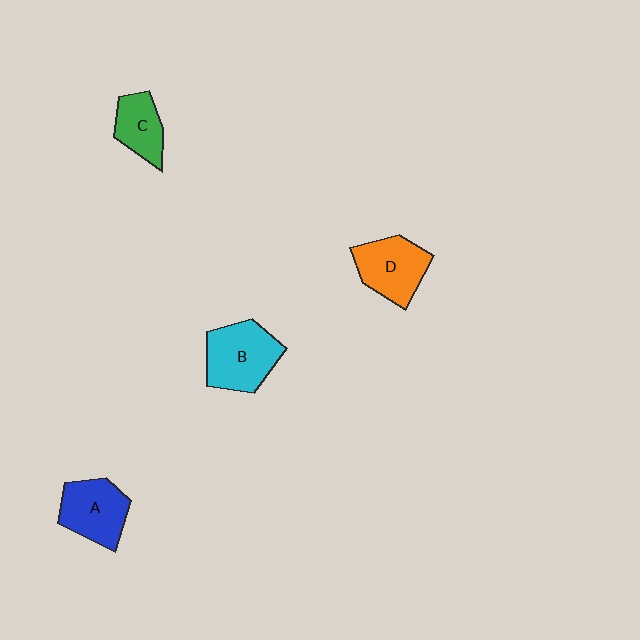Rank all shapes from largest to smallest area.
From largest to smallest: B (cyan), D (orange), A (blue), C (green).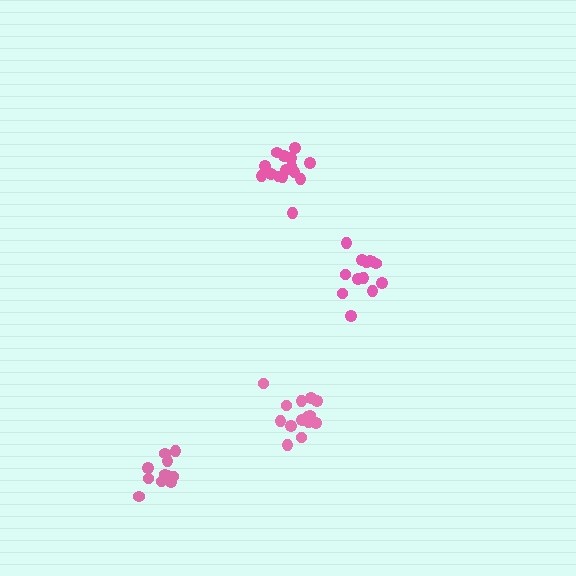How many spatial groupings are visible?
There are 4 spatial groupings.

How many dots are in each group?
Group 1: 13 dots, Group 2: 15 dots, Group 3: 15 dots, Group 4: 12 dots (55 total).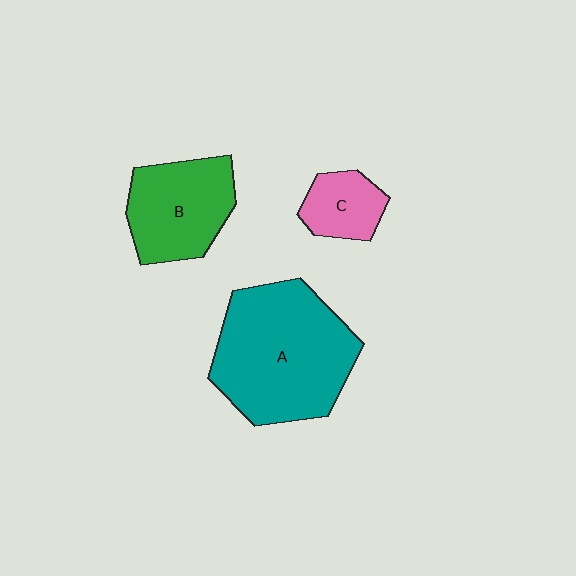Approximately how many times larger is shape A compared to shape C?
Approximately 3.4 times.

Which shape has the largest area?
Shape A (teal).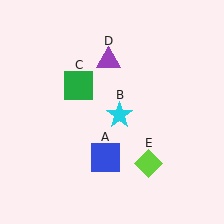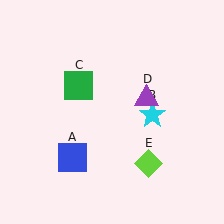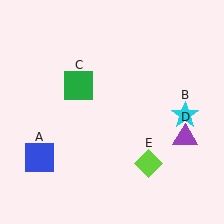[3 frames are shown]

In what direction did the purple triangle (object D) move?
The purple triangle (object D) moved down and to the right.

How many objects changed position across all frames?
3 objects changed position: blue square (object A), cyan star (object B), purple triangle (object D).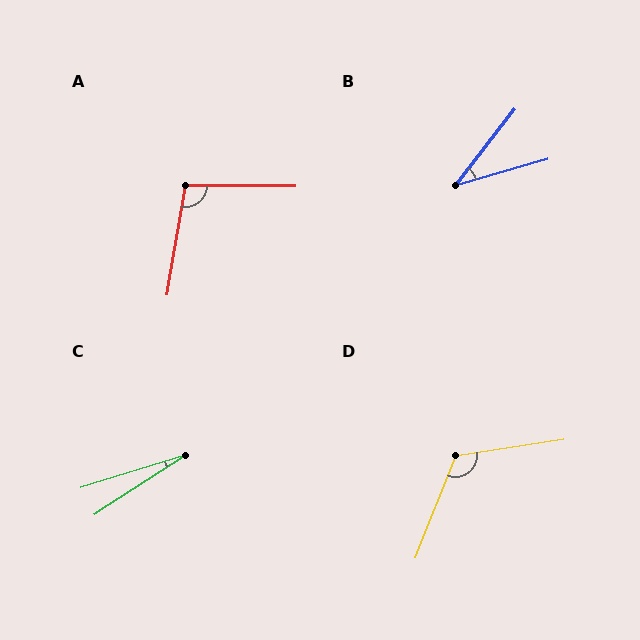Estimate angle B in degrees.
Approximately 36 degrees.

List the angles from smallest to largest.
C (16°), B (36°), A (100°), D (120°).